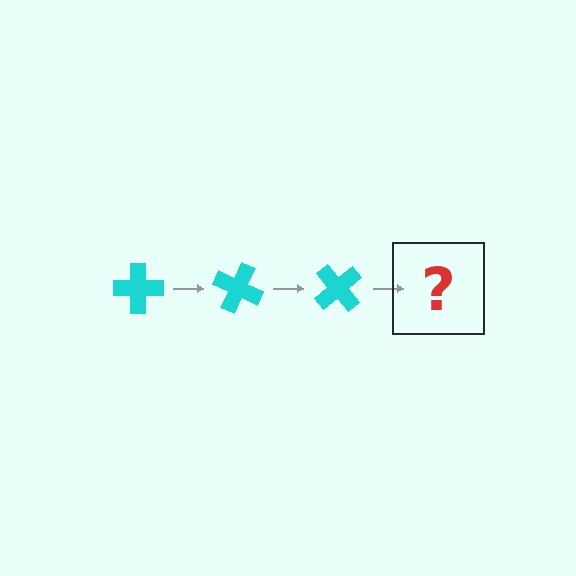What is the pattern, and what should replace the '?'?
The pattern is that the cross rotates 25 degrees each step. The '?' should be a cyan cross rotated 75 degrees.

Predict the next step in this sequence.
The next step is a cyan cross rotated 75 degrees.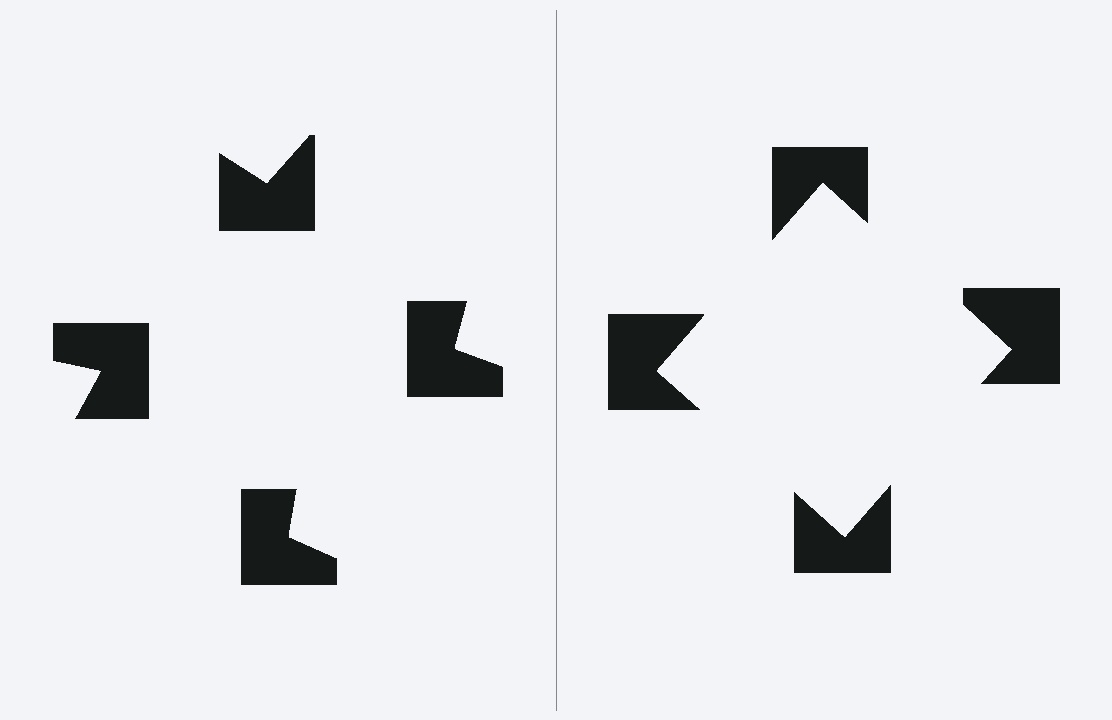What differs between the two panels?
The notched squares are positioned identically on both sides; only the wedge orientations differ. On the right they align to a square; on the left they are misaligned.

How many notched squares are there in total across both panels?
8 — 4 on each side.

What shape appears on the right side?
An illusory square.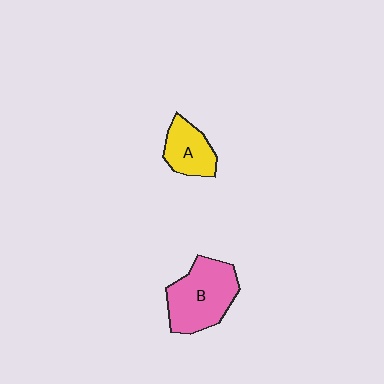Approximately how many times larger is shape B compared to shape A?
Approximately 1.7 times.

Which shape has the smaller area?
Shape A (yellow).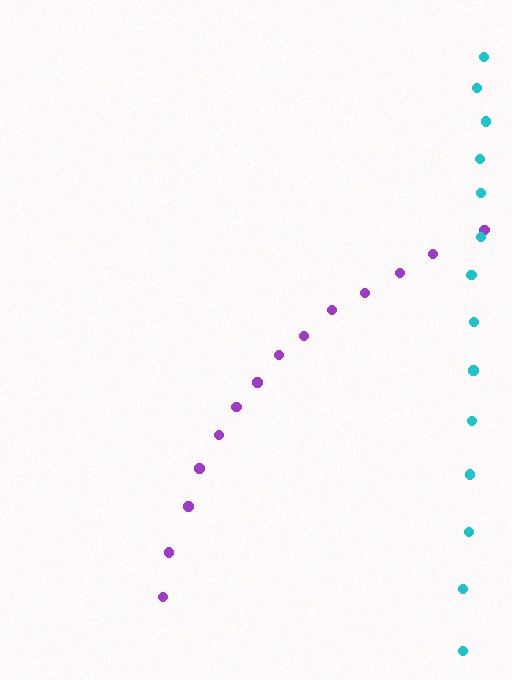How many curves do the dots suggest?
There are 2 distinct paths.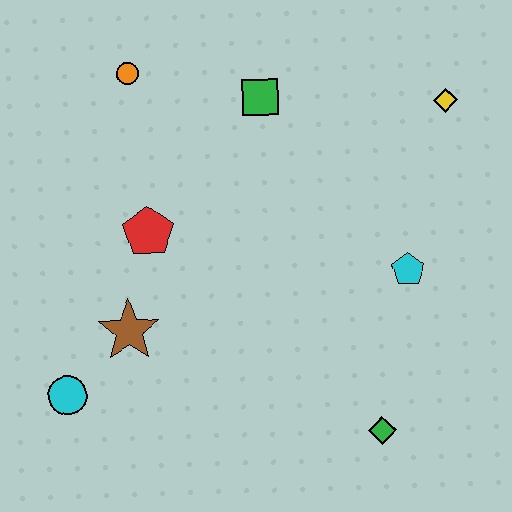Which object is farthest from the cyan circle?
The yellow diamond is farthest from the cyan circle.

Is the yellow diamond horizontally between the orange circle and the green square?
No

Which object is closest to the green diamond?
The cyan pentagon is closest to the green diamond.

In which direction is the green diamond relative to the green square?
The green diamond is below the green square.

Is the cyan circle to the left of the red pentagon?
Yes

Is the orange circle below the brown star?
No